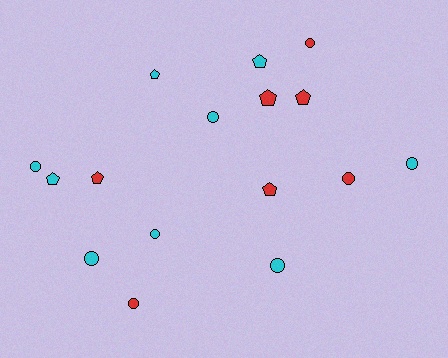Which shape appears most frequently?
Circle, with 9 objects.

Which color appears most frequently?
Cyan, with 9 objects.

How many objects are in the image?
There are 16 objects.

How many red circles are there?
There are 3 red circles.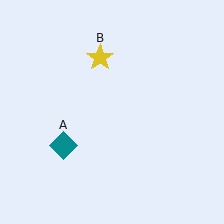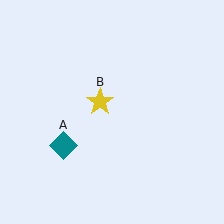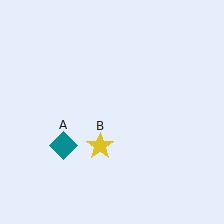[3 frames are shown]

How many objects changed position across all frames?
1 object changed position: yellow star (object B).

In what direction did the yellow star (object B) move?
The yellow star (object B) moved down.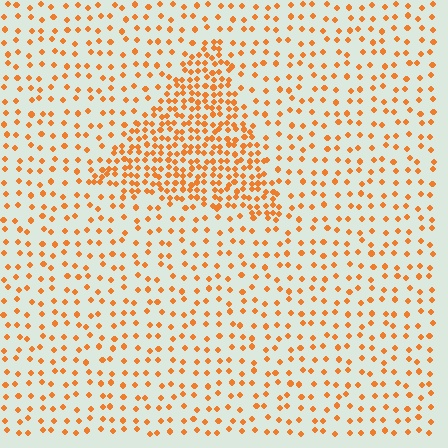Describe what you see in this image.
The image contains small orange elements arranged at two different densities. A triangle-shaped region is visible where the elements are more densely packed than the surrounding area.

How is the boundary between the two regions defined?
The boundary is defined by a change in element density (approximately 2.5x ratio). All elements are the same color, size, and shape.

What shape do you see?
I see a triangle.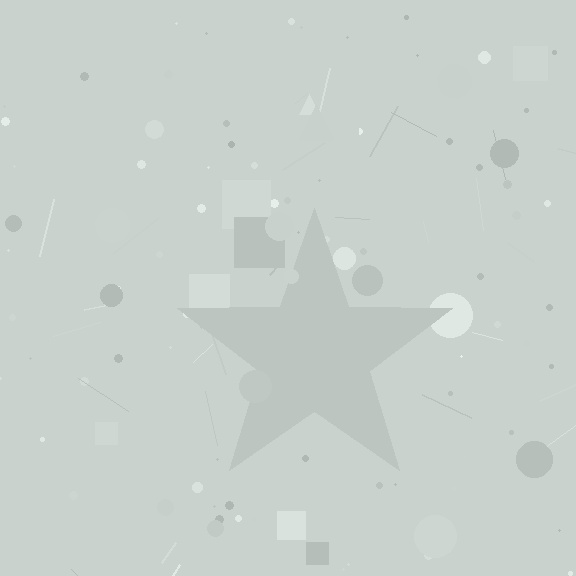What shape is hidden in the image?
A star is hidden in the image.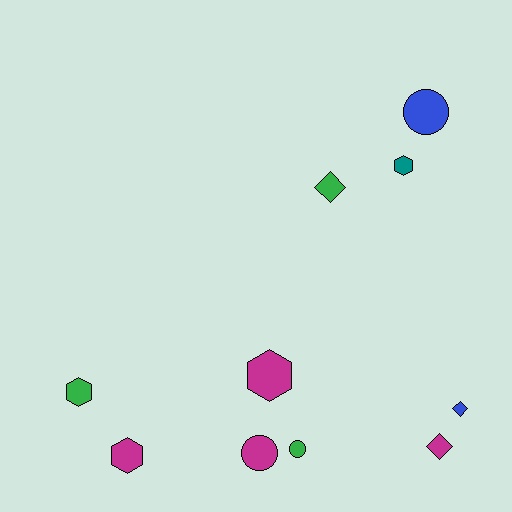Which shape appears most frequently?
Hexagon, with 4 objects.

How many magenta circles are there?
There is 1 magenta circle.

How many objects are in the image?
There are 10 objects.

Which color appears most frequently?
Magenta, with 4 objects.